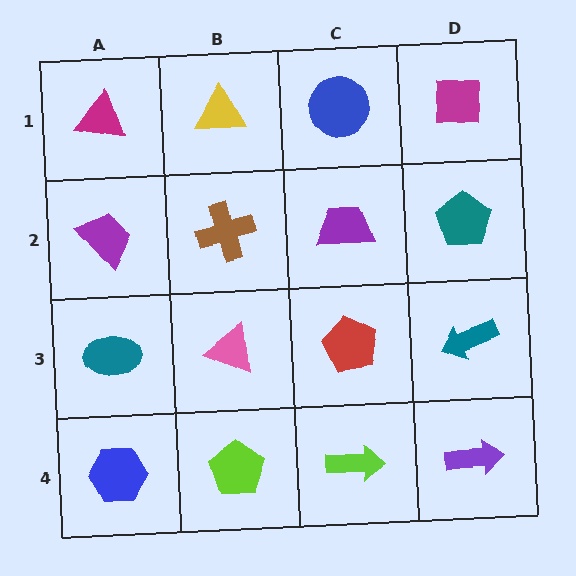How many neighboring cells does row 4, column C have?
3.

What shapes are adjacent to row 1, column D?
A teal pentagon (row 2, column D), a blue circle (row 1, column C).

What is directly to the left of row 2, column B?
A purple trapezoid.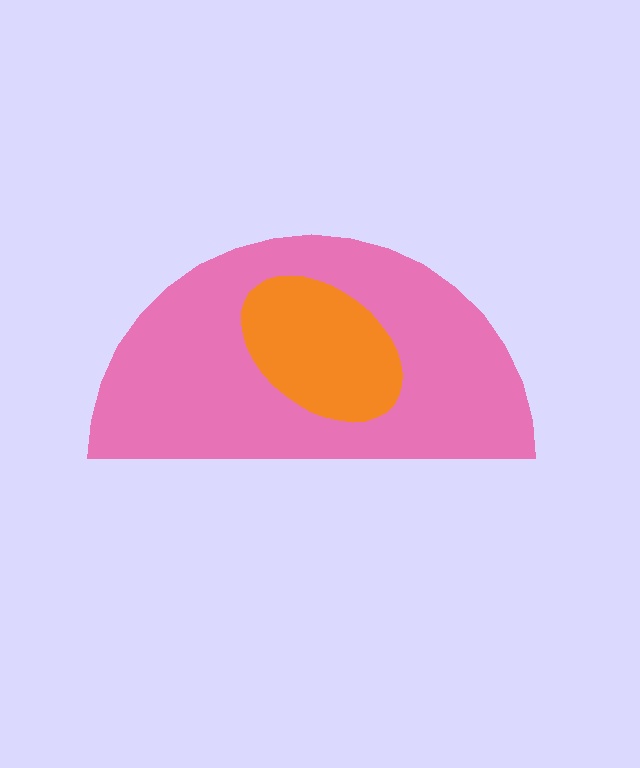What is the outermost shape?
The pink semicircle.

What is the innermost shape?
The orange ellipse.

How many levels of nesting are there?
2.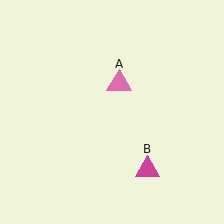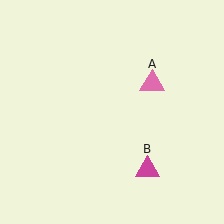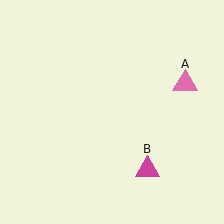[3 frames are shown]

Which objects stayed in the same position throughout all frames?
Magenta triangle (object B) remained stationary.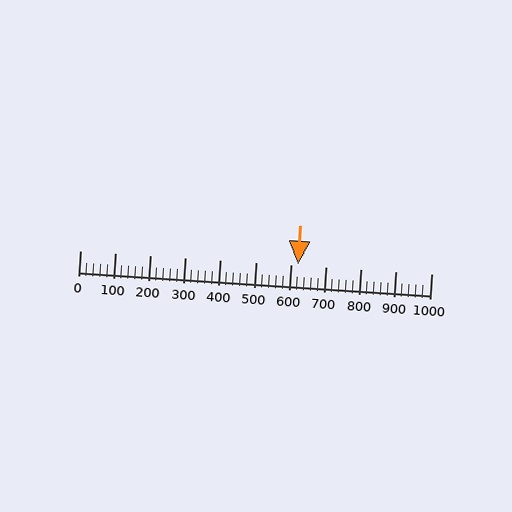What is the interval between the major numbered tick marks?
The major tick marks are spaced 100 units apart.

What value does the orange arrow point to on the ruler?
The orange arrow points to approximately 620.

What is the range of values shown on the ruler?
The ruler shows values from 0 to 1000.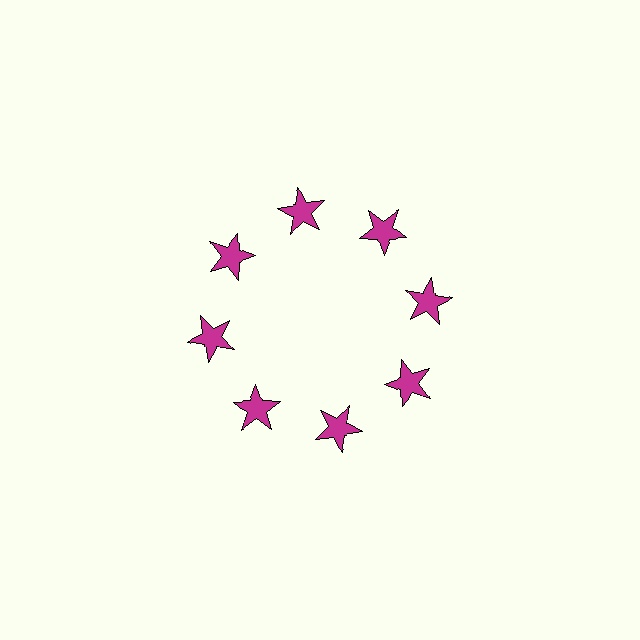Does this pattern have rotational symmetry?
Yes, this pattern has 8-fold rotational symmetry. It looks the same after rotating 45 degrees around the center.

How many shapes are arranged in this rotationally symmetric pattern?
There are 8 shapes, arranged in 8 groups of 1.